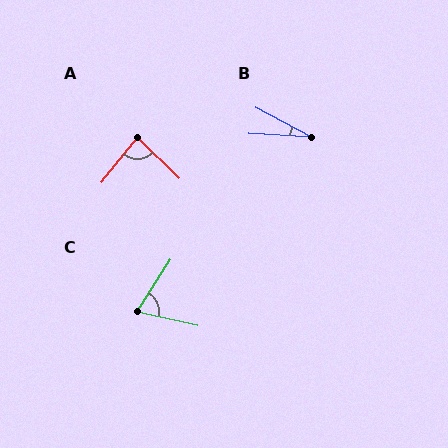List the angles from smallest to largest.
B (26°), C (70°), A (84°).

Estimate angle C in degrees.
Approximately 70 degrees.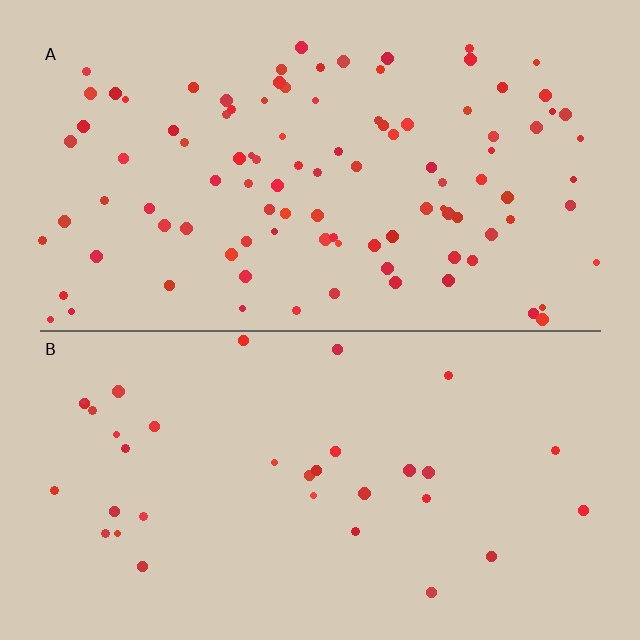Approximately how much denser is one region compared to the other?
Approximately 3.0× — region A over region B.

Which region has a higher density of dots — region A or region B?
A (the top).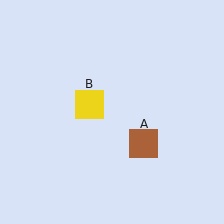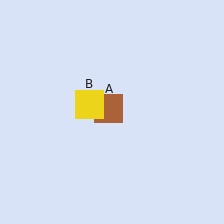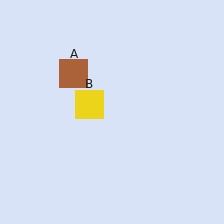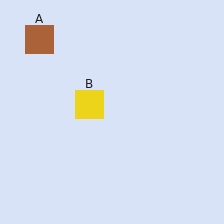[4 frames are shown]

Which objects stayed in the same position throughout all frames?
Yellow square (object B) remained stationary.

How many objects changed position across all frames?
1 object changed position: brown square (object A).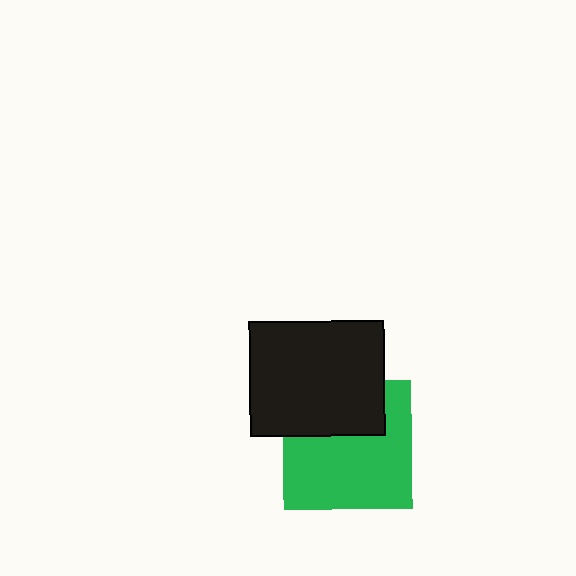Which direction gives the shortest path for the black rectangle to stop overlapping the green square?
Moving up gives the shortest separation.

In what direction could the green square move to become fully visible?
The green square could move down. That would shift it out from behind the black rectangle entirely.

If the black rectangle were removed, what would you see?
You would see the complete green square.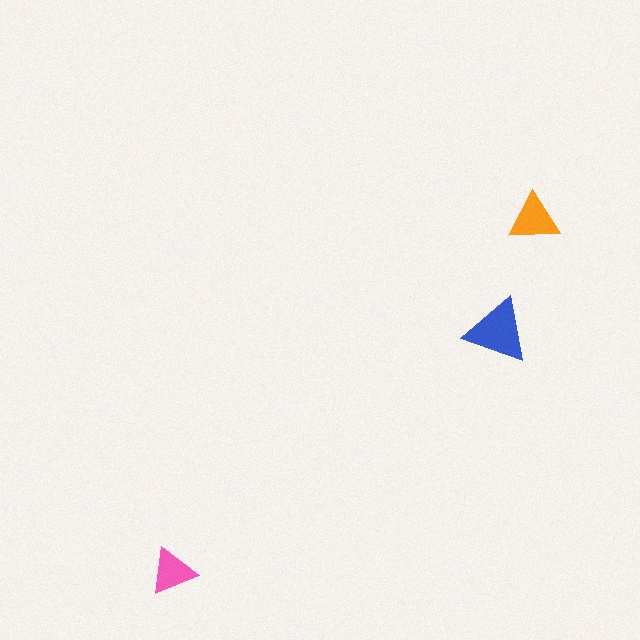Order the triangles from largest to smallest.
the blue one, the orange one, the pink one.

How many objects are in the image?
There are 3 objects in the image.